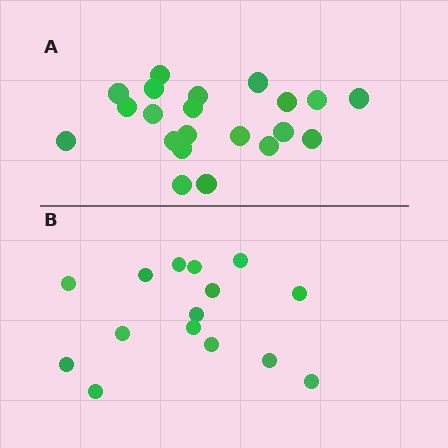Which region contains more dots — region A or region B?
Region A (the top region) has more dots.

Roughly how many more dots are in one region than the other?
Region A has about 6 more dots than region B.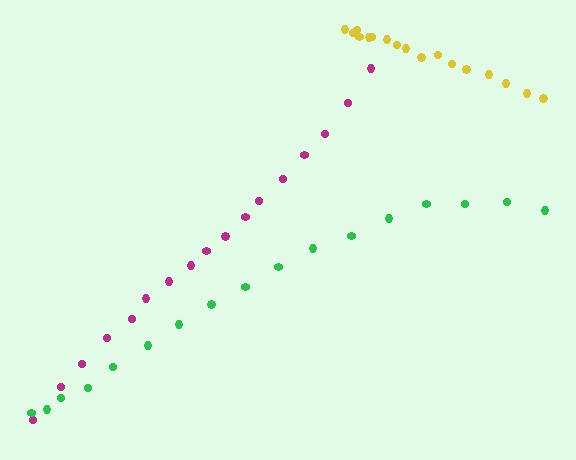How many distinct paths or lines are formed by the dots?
There are 3 distinct paths.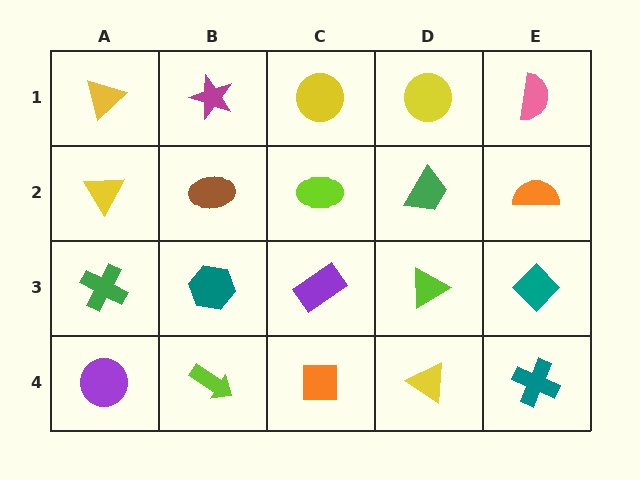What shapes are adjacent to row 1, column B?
A brown ellipse (row 2, column B), a yellow triangle (row 1, column A), a yellow circle (row 1, column C).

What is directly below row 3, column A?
A purple circle.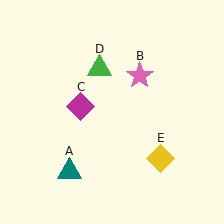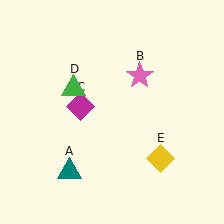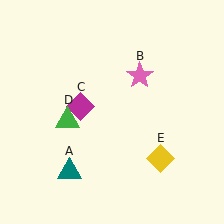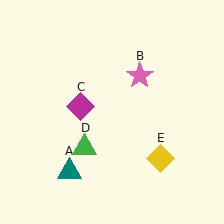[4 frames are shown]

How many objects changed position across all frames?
1 object changed position: green triangle (object D).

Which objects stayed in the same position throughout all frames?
Teal triangle (object A) and pink star (object B) and magenta diamond (object C) and yellow diamond (object E) remained stationary.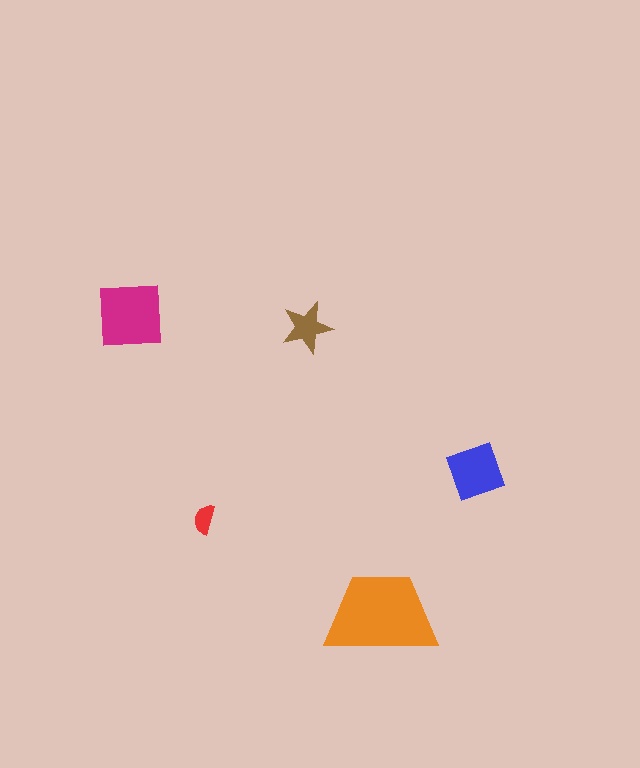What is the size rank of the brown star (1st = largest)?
4th.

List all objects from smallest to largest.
The red semicircle, the brown star, the blue diamond, the magenta square, the orange trapezoid.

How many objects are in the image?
There are 5 objects in the image.